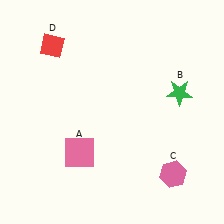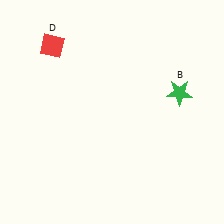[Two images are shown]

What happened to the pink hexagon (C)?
The pink hexagon (C) was removed in Image 2. It was in the bottom-right area of Image 1.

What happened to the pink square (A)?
The pink square (A) was removed in Image 2. It was in the bottom-left area of Image 1.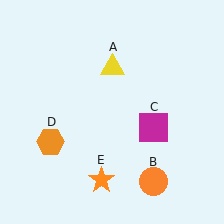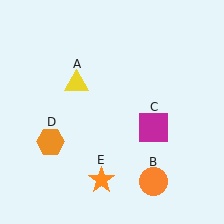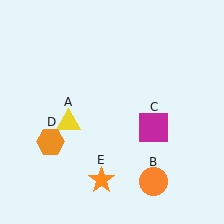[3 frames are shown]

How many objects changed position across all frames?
1 object changed position: yellow triangle (object A).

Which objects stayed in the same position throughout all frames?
Orange circle (object B) and magenta square (object C) and orange hexagon (object D) and orange star (object E) remained stationary.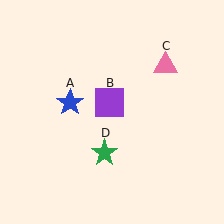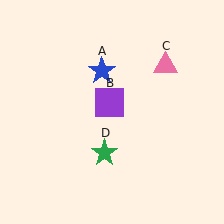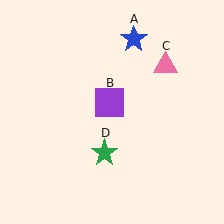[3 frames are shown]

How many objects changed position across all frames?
1 object changed position: blue star (object A).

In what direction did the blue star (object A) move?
The blue star (object A) moved up and to the right.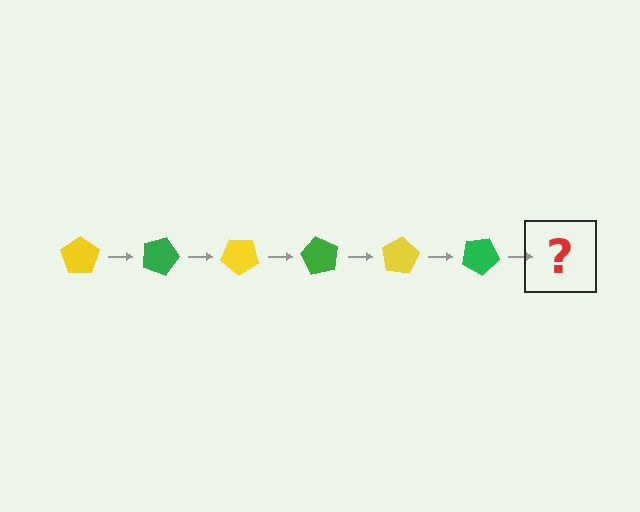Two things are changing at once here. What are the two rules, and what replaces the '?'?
The two rules are that it rotates 20 degrees each step and the color cycles through yellow and green. The '?' should be a yellow pentagon, rotated 120 degrees from the start.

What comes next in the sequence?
The next element should be a yellow pentagon, rotated 120 degrees from the start.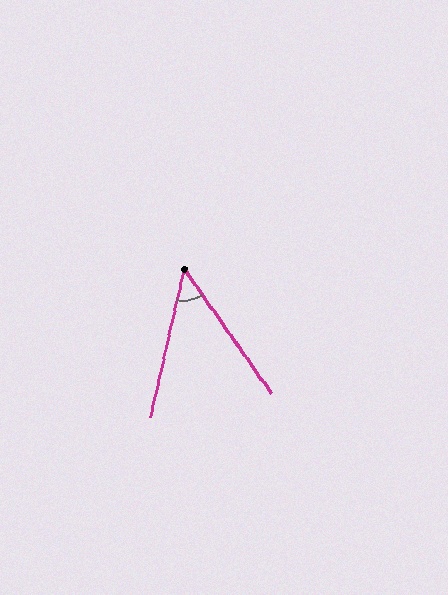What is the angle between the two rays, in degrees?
Approximately 48 degrees.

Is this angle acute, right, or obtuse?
It is acute.